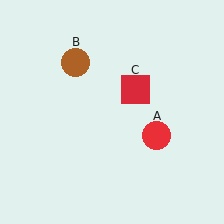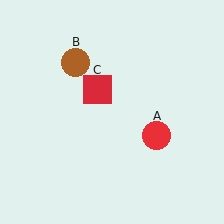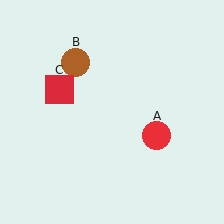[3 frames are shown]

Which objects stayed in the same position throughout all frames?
Red circle (object A) and brown circle (object B) remained stationary.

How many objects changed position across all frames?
1 object changed position: red square (object C).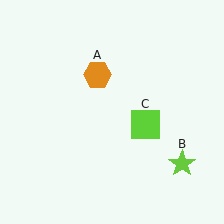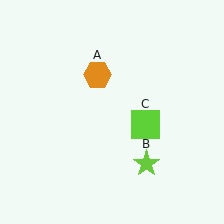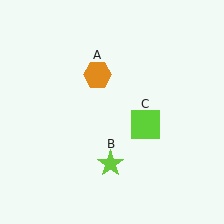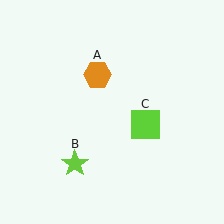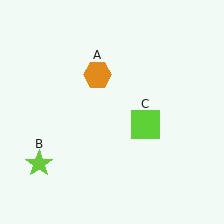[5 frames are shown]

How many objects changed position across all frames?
1 object changed position: lime star (object B).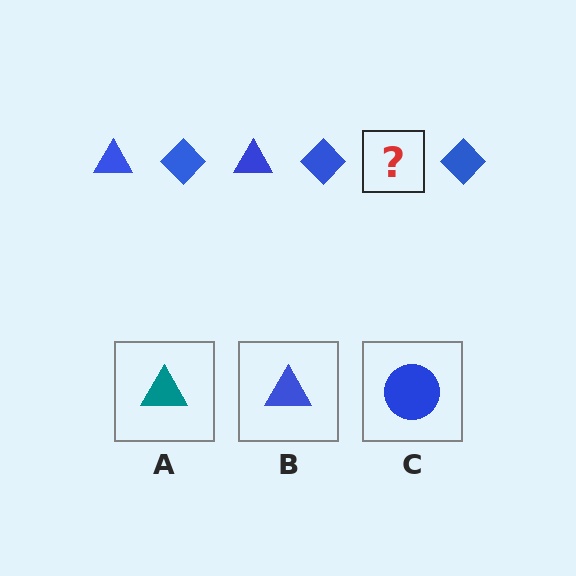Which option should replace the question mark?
Option B.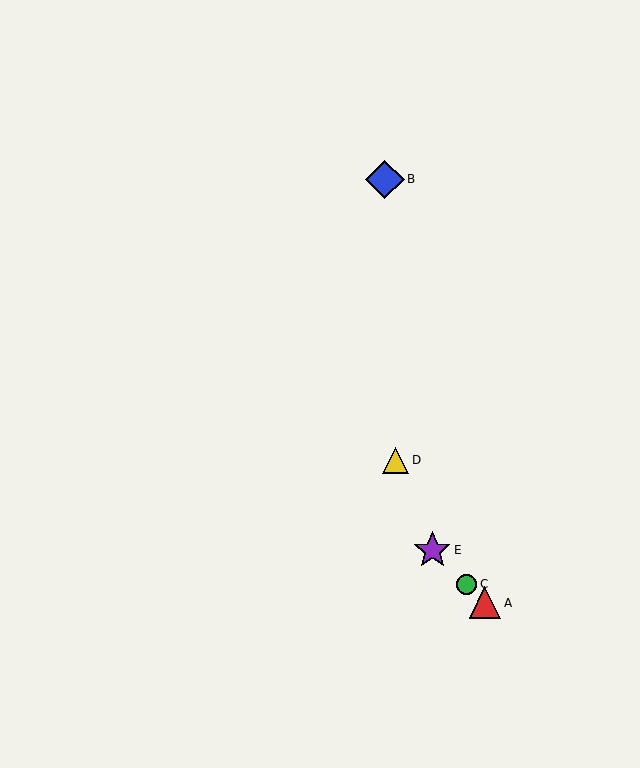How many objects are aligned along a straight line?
3 objects (A, C, E) are aligned along a straight line.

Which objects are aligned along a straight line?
Objects A, C, E are aligned along a straight line.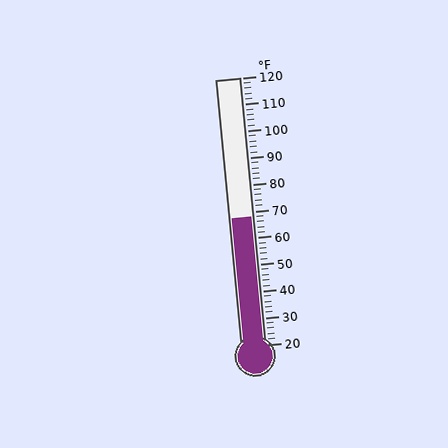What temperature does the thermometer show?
The thermometer shows approximately 68°F.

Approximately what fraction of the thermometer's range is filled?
The thermometer is filled to approximately 50% of its range.